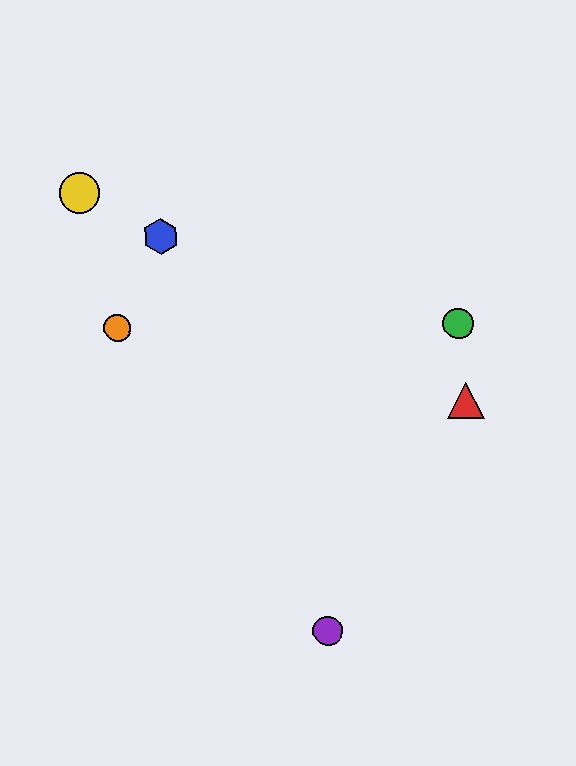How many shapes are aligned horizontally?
2 shapes (the green circle, the orange circle) are aligned horizontally.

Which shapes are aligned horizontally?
The green circle, the orange circle are aligned horizontally.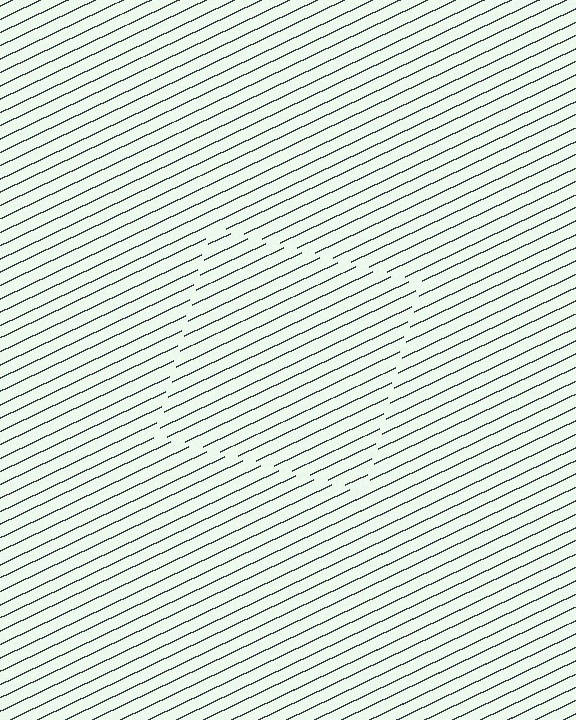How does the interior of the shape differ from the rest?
The interior of the shape contains the same grating, shifted by half a period — the contour is defined by the phase discontinuity where line-ends from the inner and outer gratings abut.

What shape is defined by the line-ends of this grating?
An illusory square. The interior of the shape contains the same grating, shifted by half a period — the contour is defined by the phase discontinuity where line-ends from the inner and outer gratings abut.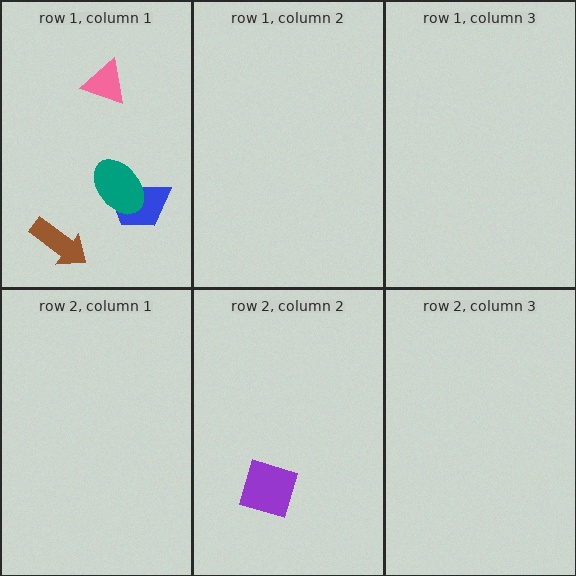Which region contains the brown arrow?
The row 1, column 1 region.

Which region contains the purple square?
The row 2, column 2 region.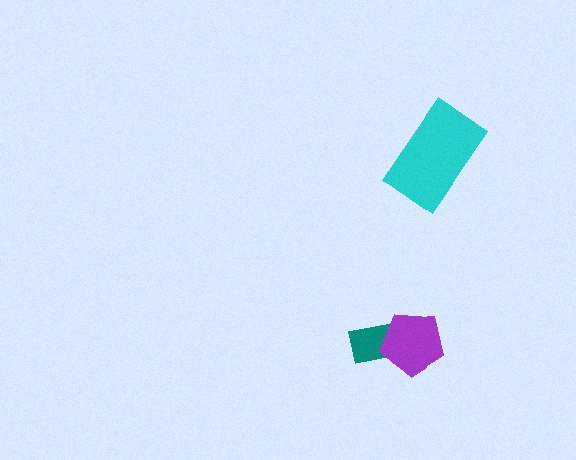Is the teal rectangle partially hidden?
Yes, it is partially covered by another shape.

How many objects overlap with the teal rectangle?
1 object overlaps with the teal rectangle.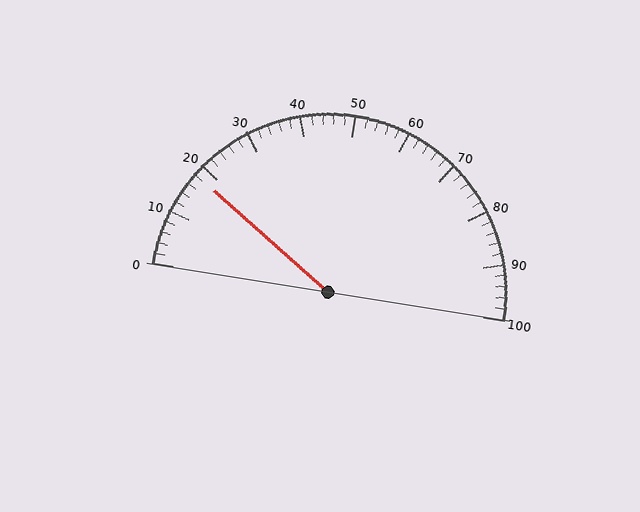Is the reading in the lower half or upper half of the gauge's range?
The reading is in the lower half of the range (0 to 100).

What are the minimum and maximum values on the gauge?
The gauge ranges from 0 to 100.